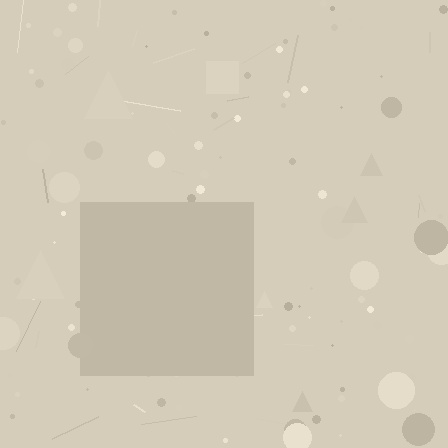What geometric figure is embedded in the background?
A square is embedded in the background.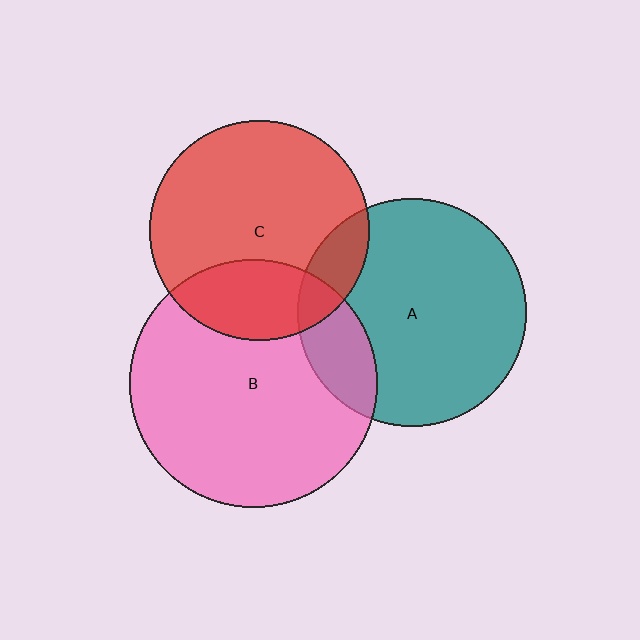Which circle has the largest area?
Circle B (pink).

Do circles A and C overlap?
Yes.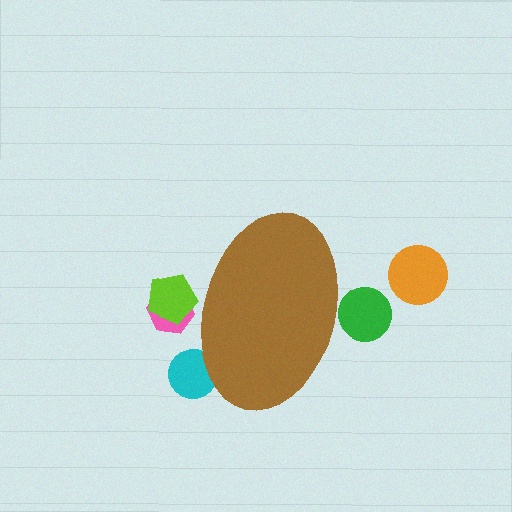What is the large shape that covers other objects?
A brown ellipse.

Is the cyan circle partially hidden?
Yes, the cyan circle is partially hidden behind the brown ellipse.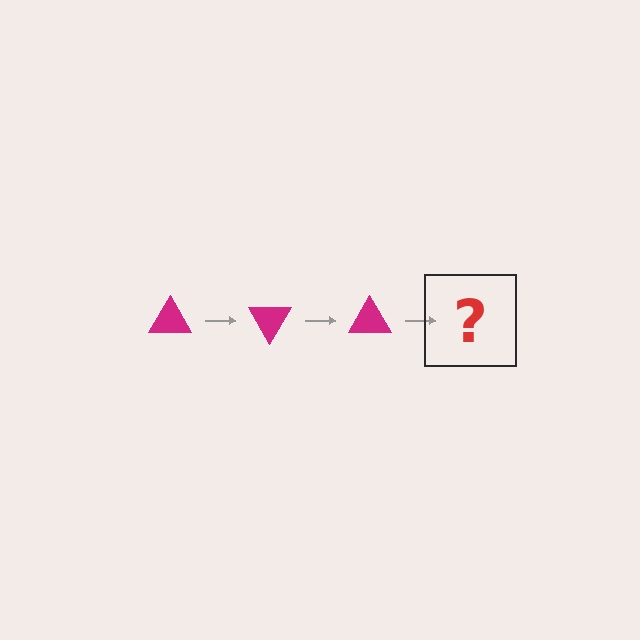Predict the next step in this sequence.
The next step is a magenta triangle rotated 180 degrees.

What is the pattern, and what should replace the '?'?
The pattern is that the triangle rotates 60 degrees each step. The '?' should be a magenta triangle rotated 180 degrees.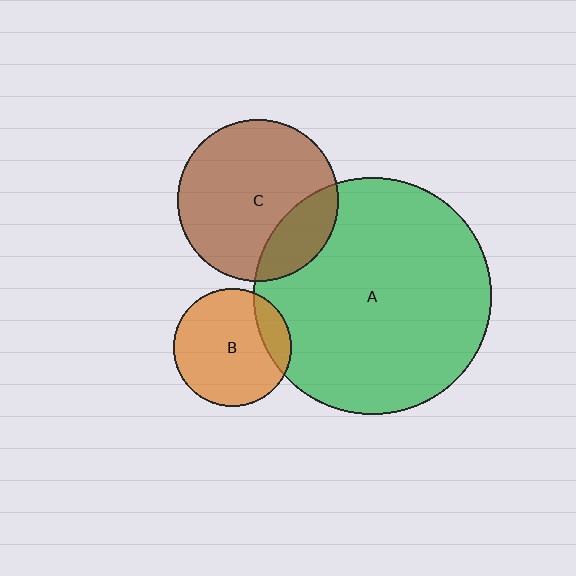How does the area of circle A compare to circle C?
Approximately 2.2 times.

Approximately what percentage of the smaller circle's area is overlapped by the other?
Approximately 20%.